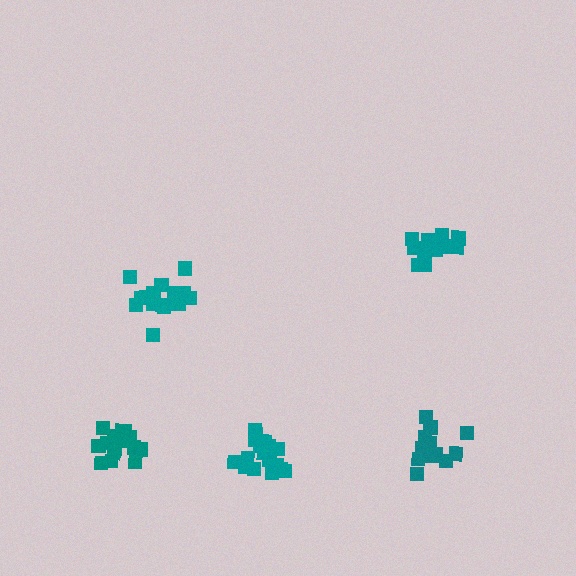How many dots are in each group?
Group 1: 15 dots, Group 2: 18 dots, Group 3: 15 dots, Group 4: 14 dots, Group 5: 17 dots (79 total).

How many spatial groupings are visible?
There are 5 spatial groupings.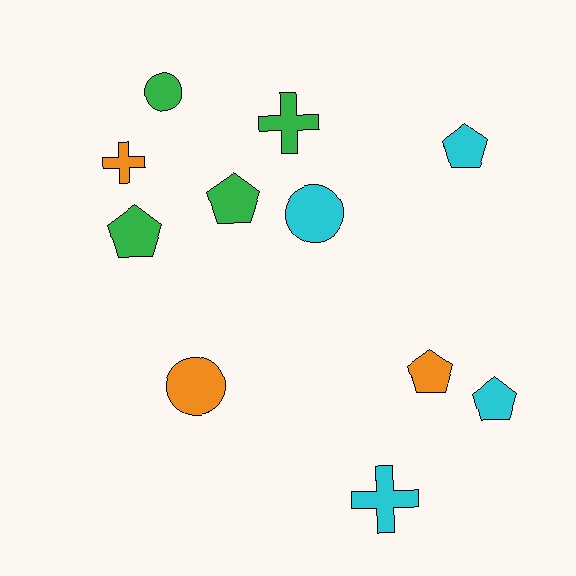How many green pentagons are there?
There are 2 green pentagons.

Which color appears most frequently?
Green, with 4 objects.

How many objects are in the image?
There are 11 objects.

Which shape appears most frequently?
Pentagon, with 5 objects.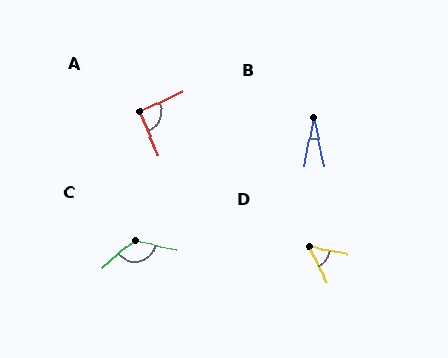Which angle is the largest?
C, at approximately 129 degrees.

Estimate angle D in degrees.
Approximately 53 degrees.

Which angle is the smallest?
B, at approximately 23 degrees.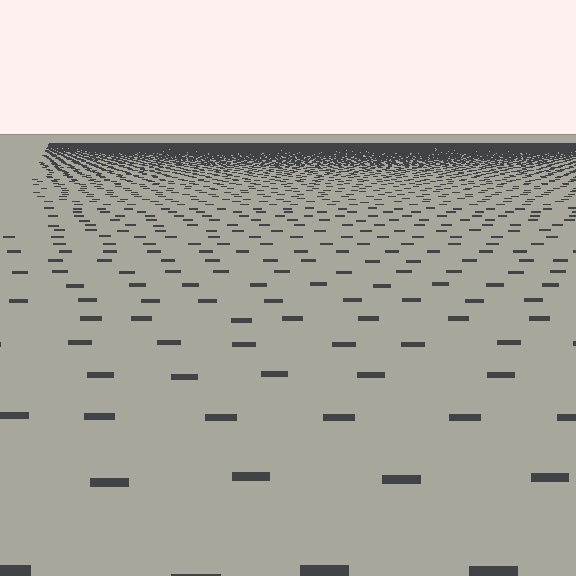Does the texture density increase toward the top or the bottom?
Density increases toward the top.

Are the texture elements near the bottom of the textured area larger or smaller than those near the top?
Larger. Near the bottom, elements are closer to the viewer and appear at a bigger on-screen size.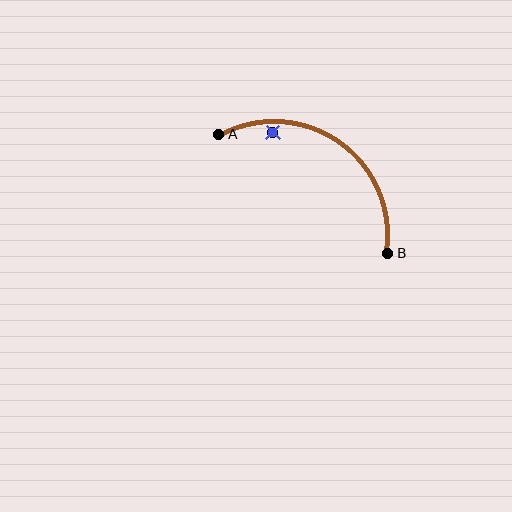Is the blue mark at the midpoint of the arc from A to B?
No — the blue mark does not lie on the arc at all. It sits slightly inside the curve.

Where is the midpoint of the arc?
The arc midpoint is the point on the curve farthest from the straight line joining A and B. It sits above and to the right of that line.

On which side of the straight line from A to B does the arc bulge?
The arc bulges above and to the right of the straight line connecting A and B.